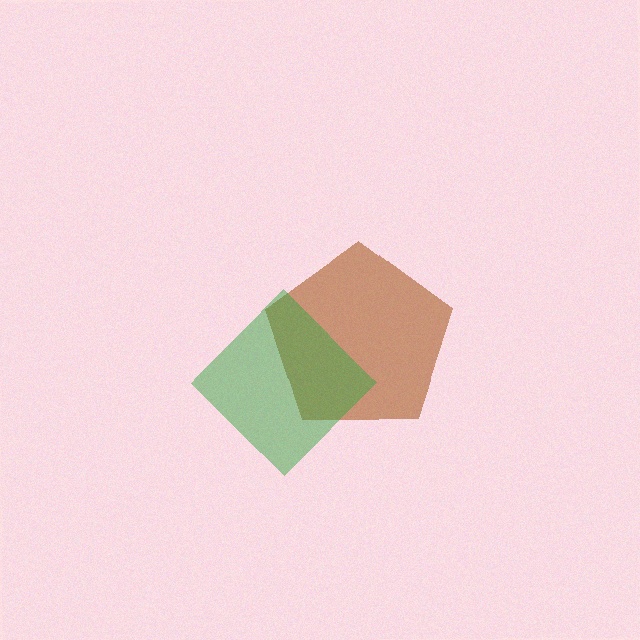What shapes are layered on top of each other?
The layered shapes are: a brown pentagon, a green diamond.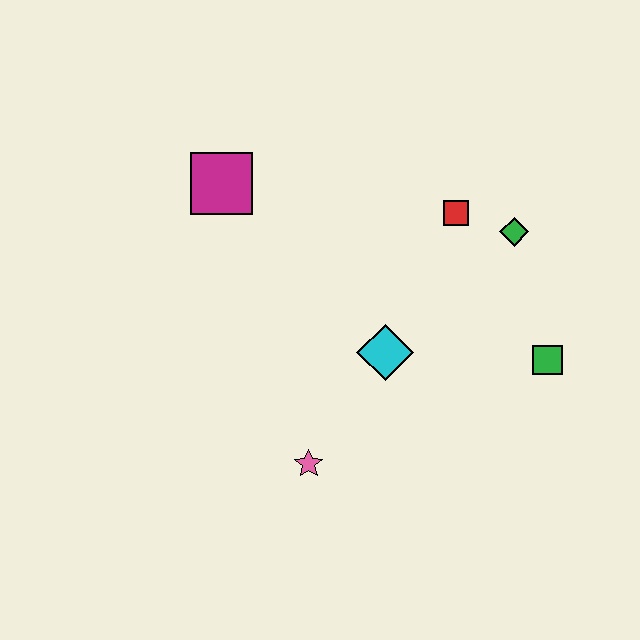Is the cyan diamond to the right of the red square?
No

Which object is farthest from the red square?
The pink star is farthest from the red square.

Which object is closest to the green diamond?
The red square is closest to the green diamond.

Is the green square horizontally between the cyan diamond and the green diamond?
No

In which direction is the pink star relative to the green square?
The pink star is to the left of the green square.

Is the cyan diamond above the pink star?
Yes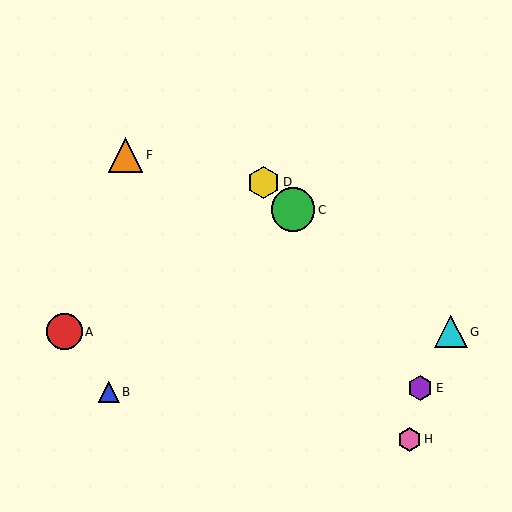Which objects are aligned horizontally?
Objects A, G are aligned horizontally.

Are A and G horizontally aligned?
Yes, both are at y≈332.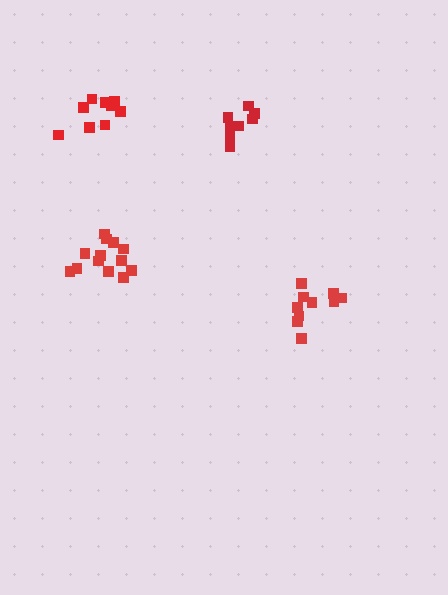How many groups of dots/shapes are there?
There are 4 groups.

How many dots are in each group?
Group 1: 13 dots, Group 2: 10 dots, Group 3: 8 dots, Group 4: 9 dots (40 total).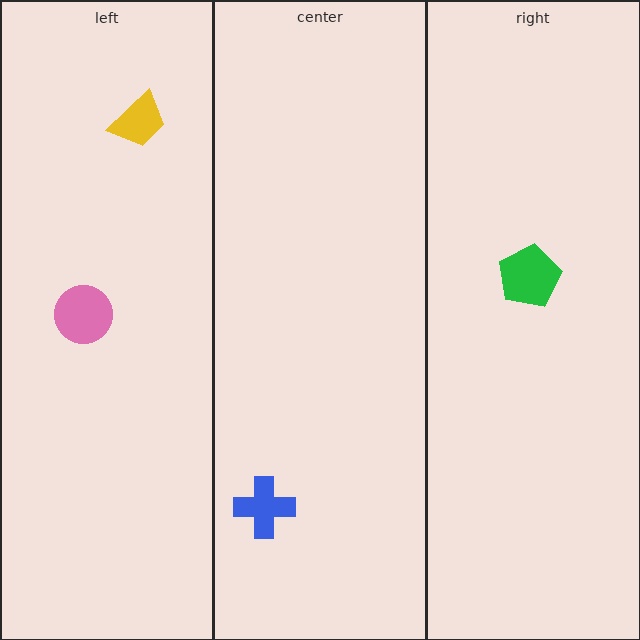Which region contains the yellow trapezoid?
The left region.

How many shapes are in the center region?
1.